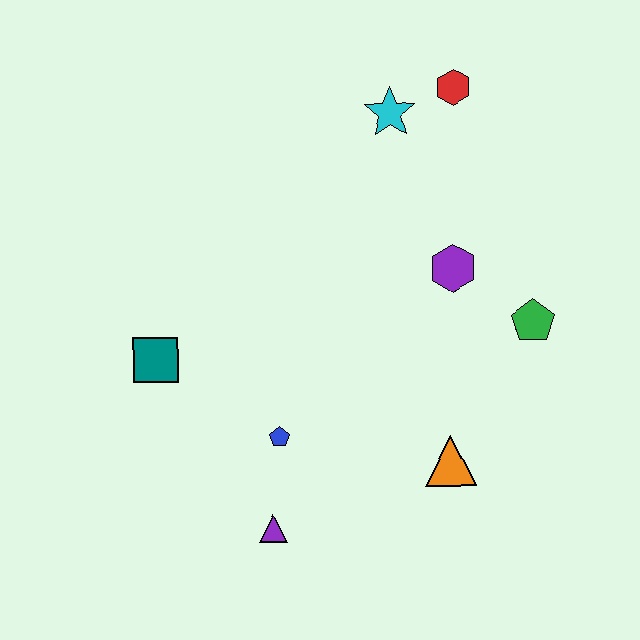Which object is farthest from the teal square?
The red hexagon is farthest from the teal square.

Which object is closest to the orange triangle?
The green pentagon is closest to the orange triangle.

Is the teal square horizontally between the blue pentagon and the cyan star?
No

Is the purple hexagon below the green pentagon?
No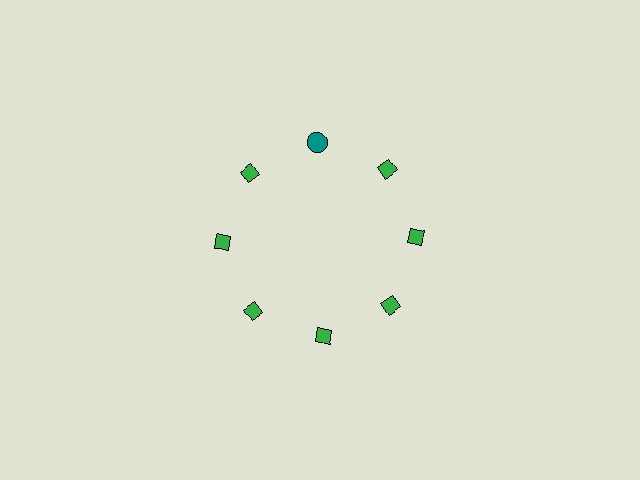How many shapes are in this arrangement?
There are 8 shapes arranged in a ring pattern.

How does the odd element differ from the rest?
It differs in both color (teal instead of green) and shape (circle instead of diamond).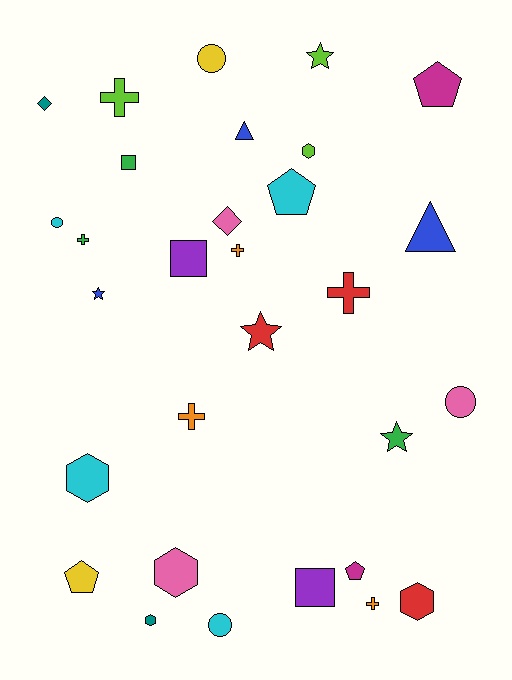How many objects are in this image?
There are 30 objects.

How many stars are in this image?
There are 4 stars.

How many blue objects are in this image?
There are 3 blue objects.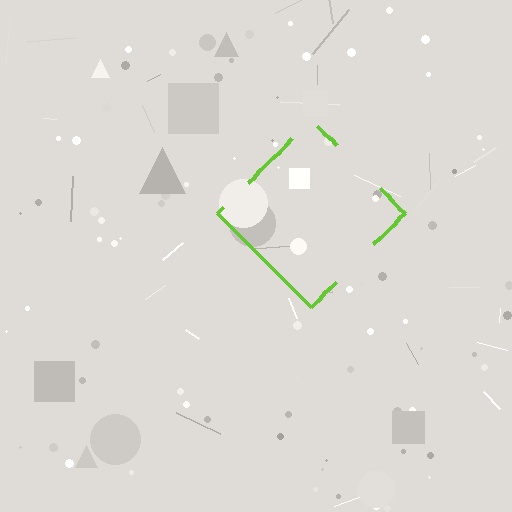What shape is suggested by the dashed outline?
The dashed outline suggests a diamond.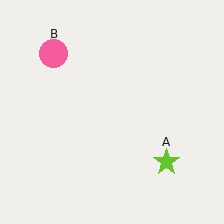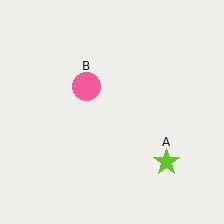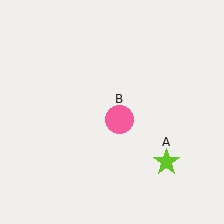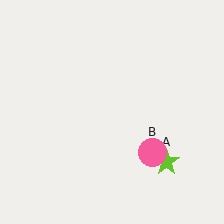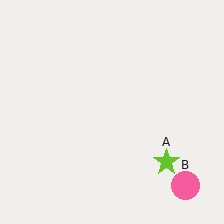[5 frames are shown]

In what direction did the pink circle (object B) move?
The pink circle (object B) moved down and to the right.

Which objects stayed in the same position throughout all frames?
Lime star (object A) remained stationary.